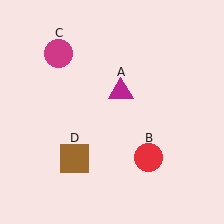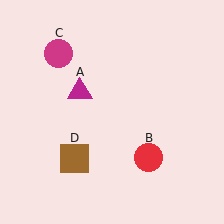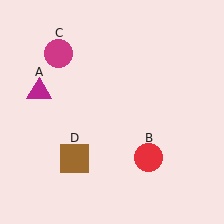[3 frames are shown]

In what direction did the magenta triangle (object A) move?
The magenta triangle (object A) moved left.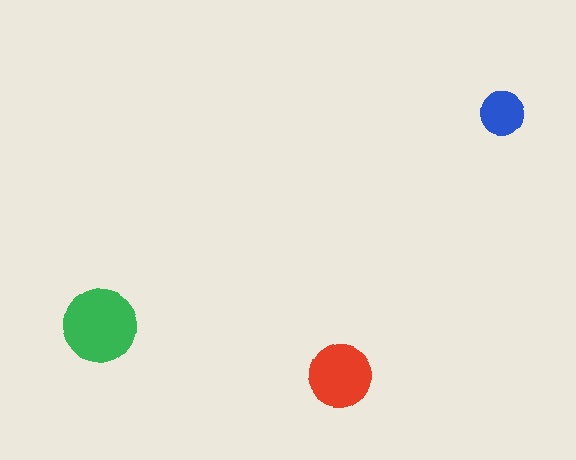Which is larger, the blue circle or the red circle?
The red one.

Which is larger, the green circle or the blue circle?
The green one.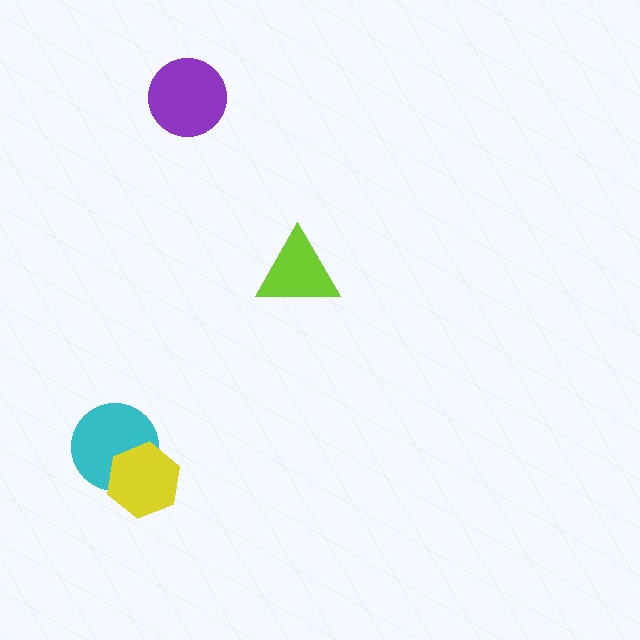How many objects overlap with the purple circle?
0 objects overlap with the purple circle.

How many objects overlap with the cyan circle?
1 object overlaps with the cyan circle.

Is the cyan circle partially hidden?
Yes, it is partially covered by another shape.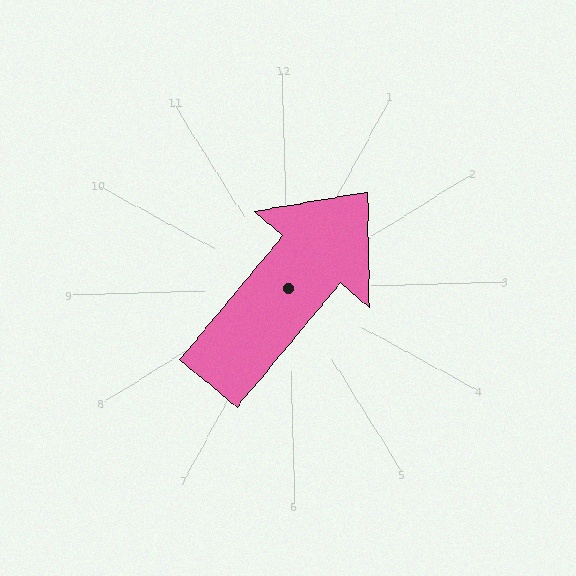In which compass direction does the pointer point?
Northeast.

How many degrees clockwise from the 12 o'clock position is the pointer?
Approximately 41 degrees.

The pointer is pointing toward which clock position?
Roughly 1 o'clock.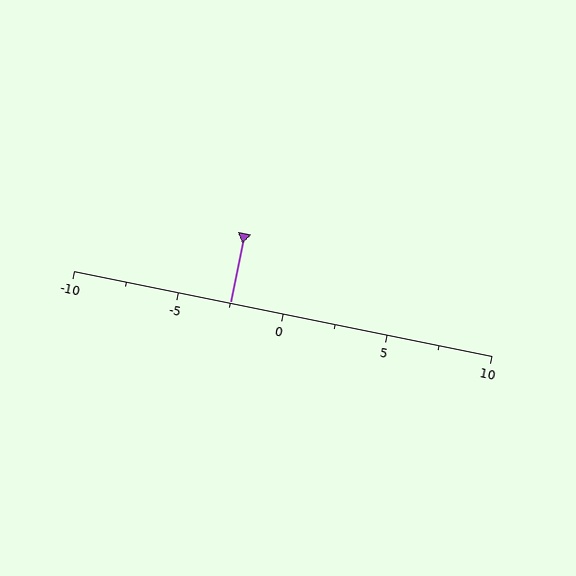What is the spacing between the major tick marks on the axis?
The major ticks are spaced 5 apart.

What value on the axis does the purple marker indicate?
The marker indicates approximately -2.5.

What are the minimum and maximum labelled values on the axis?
The axis runs from -10 to 10.